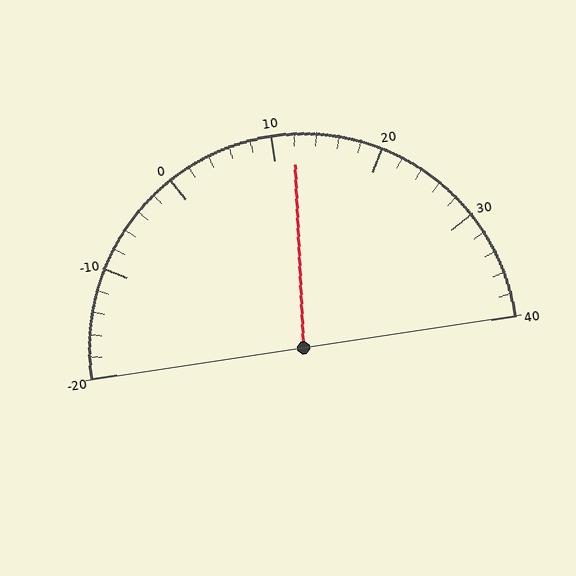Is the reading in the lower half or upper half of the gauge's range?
The reading is in the upper half of the range (-20 to 40).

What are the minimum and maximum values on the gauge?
The gauge ranges from -20 to 40.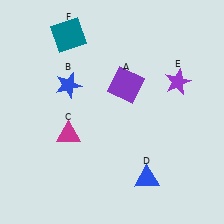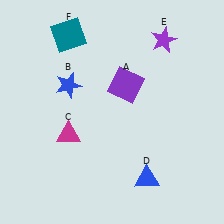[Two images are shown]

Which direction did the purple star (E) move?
The purple star (E) moved up.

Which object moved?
The purple star (E) moved up.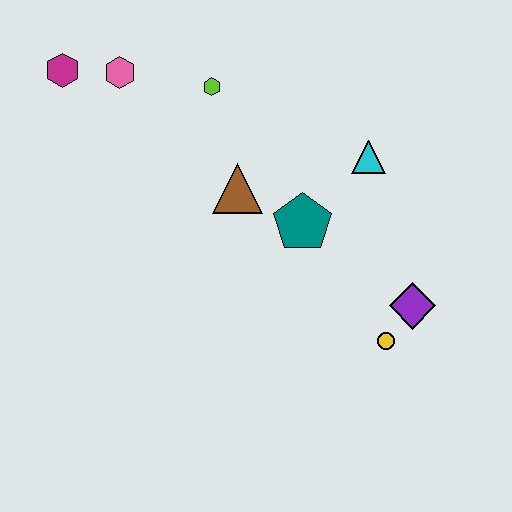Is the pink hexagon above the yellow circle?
Yes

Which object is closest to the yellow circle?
The purple diamond is closest to the yellow circle.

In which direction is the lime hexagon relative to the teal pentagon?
The lime hexagon is above the teal pentagon.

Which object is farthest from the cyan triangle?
The magenta hexagon is farthest from the cyan triangle.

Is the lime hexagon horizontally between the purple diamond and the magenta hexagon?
Yes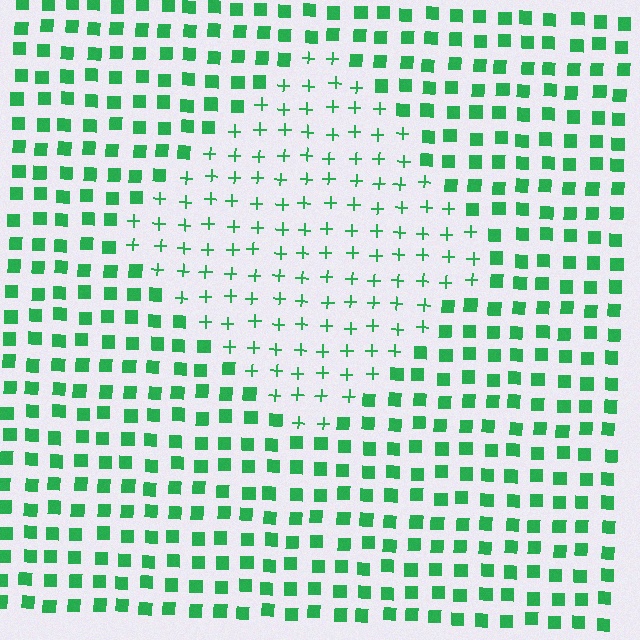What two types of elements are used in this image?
The image uses plus signs inside the diamond region and squares outside it.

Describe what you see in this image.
The image is filled with small green elements arranged in a uniform grid. A diamond-shaped region contains plus signs, while the surrounding area contains squares. The boundary is defined purely by the change in element shape.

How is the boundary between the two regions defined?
The boundary is defined by a change in element shape: plus signs inside vs. squares outside. All elements share the same color and spacing.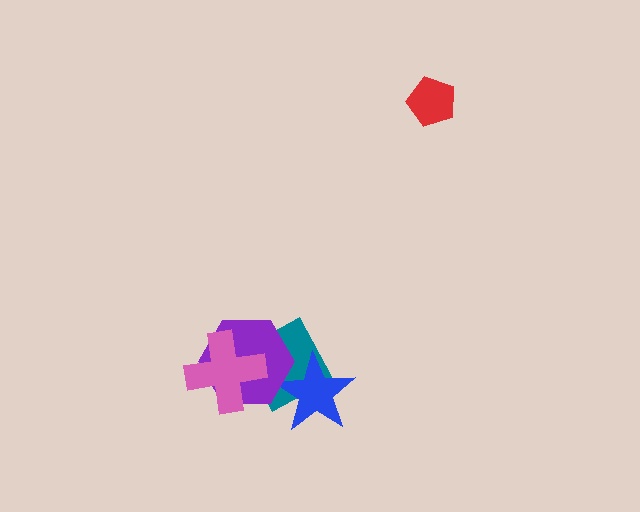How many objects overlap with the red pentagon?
0 objects overlap with the red pentagon.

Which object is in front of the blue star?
The purple hexagon is in front of the blue star.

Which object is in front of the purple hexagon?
The pink cross is in front of the purple hexagon.